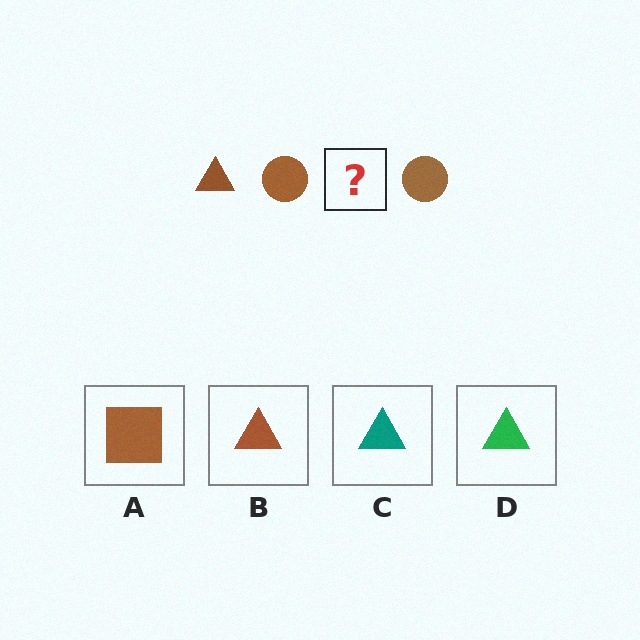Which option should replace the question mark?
Option B.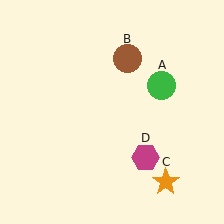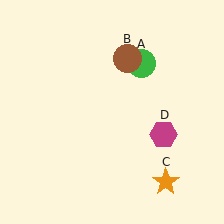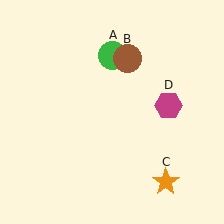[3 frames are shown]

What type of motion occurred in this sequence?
The green circle (object A), magenta hexagon (object D) rotated counterclockwise around the center of the scene.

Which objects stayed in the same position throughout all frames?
Brown circle (object B) and orange star (object C) remained stationary.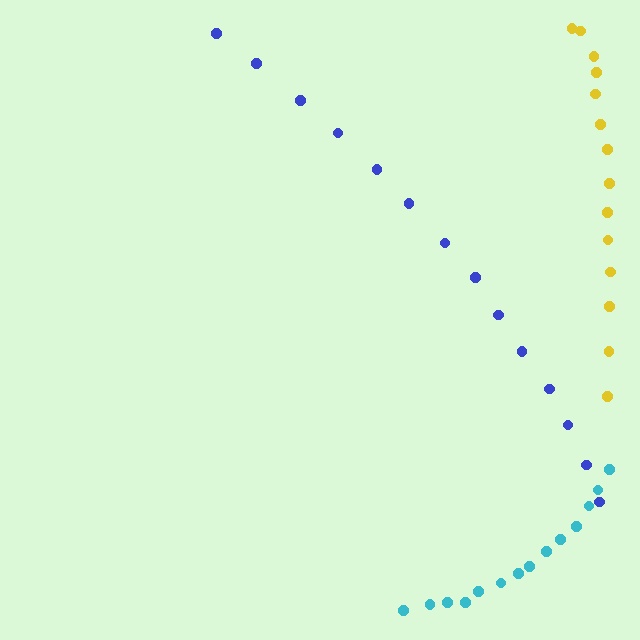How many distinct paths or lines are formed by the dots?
There are 3 distinct paths.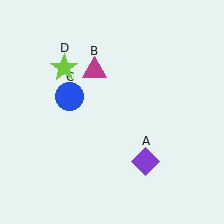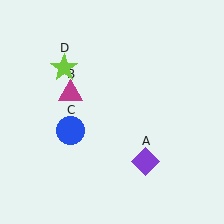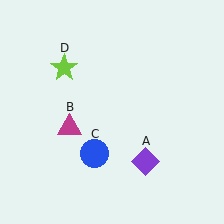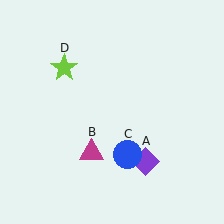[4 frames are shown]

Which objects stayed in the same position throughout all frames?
Purple diamond (object A) and lime star (object D) remained stationary.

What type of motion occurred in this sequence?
The magenta triangle (object B), blue circle (object C) rotated counterclockwise around the center of the scene.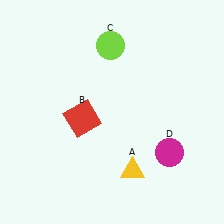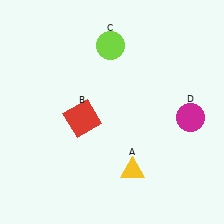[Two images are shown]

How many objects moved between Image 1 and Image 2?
1 object moved between the two images.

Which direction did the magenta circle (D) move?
The magenta circle (D) moved up.